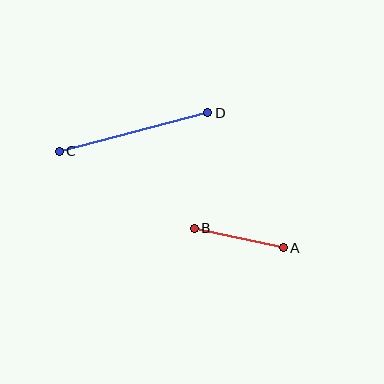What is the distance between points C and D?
The distance is approximately 153 pixels.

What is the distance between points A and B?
The distance is approximately 91 pixels.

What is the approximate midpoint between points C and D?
The midpoint is at approximately (133, 132) pixels.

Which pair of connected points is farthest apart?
Points C and D are farthest apart.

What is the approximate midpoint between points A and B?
The midpoint is at approximately (239, 238) pixels.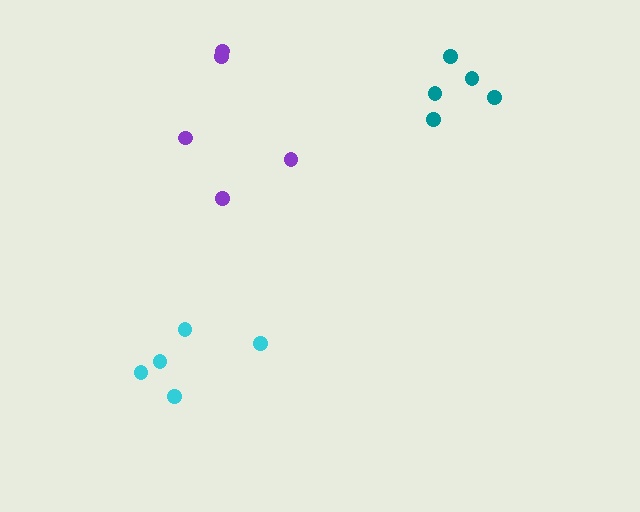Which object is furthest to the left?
The cyan cluster is leftmost.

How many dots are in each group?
Group 1: 5 dots, Group 2: 5 dots, Group 3: 5 dots (15 total).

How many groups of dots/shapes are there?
There are 3 groups.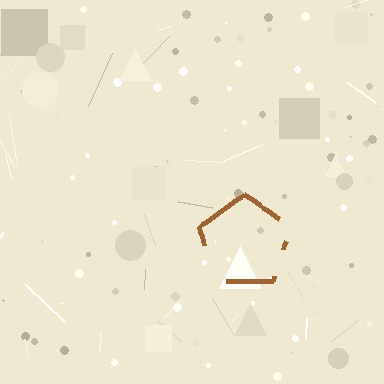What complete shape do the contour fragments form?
The contour fragments form a pentagon.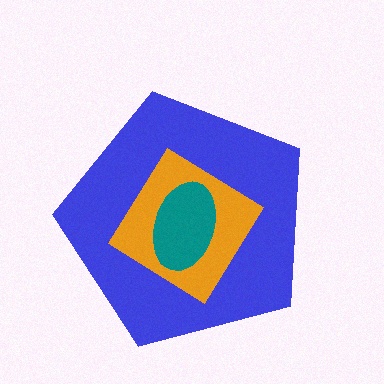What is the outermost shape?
The blue pentagon.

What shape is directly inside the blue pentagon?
The orange diamond.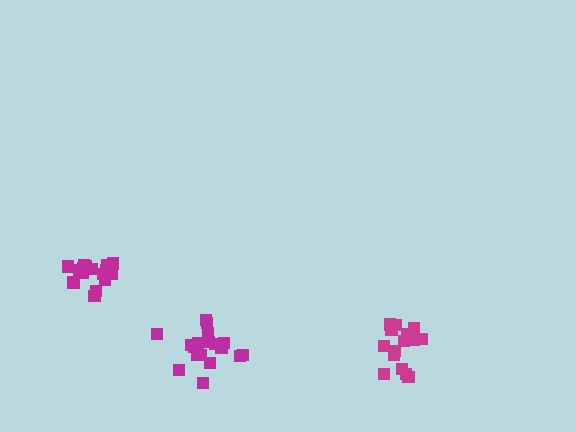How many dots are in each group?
Group 1: 15 dots, Group 2: 20 dots, Group 3: 16 dots (51 total).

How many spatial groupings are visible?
There are 3 spatial groupings.